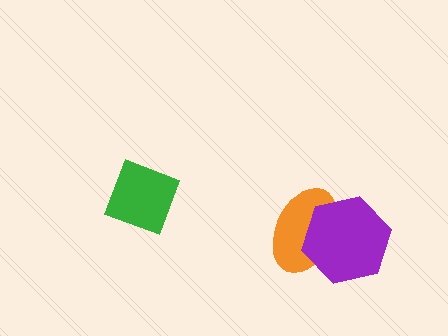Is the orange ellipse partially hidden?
Yes, it is partially covered by another shape.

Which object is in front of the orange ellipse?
The purple hexagon is in front of the orange ellipse.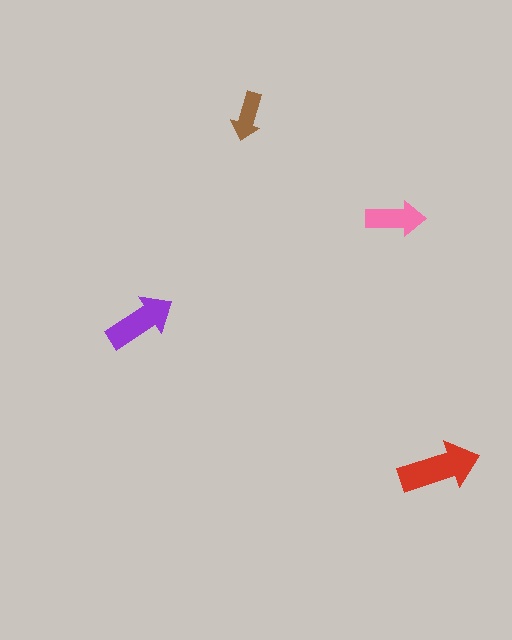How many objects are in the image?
There are 4 objects in the image.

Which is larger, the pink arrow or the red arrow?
The red one.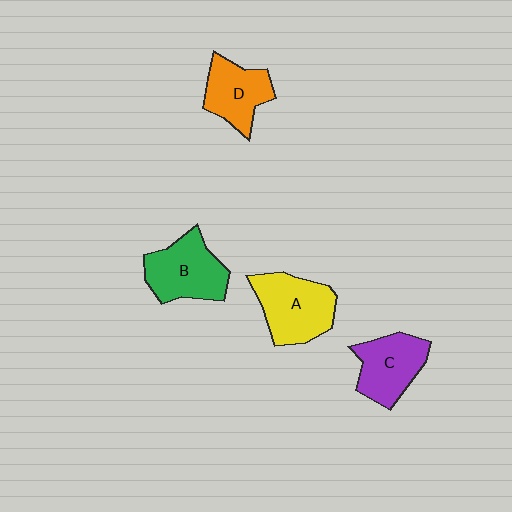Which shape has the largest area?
Shape A (yellow).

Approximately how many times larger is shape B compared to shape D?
Approximately 1.2 times.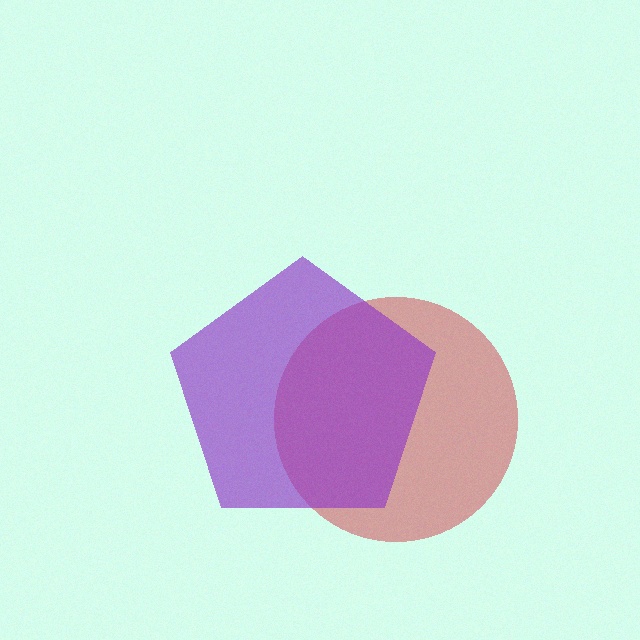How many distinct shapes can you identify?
There are 2 distinct shapes: a red circle, a purple pentagon.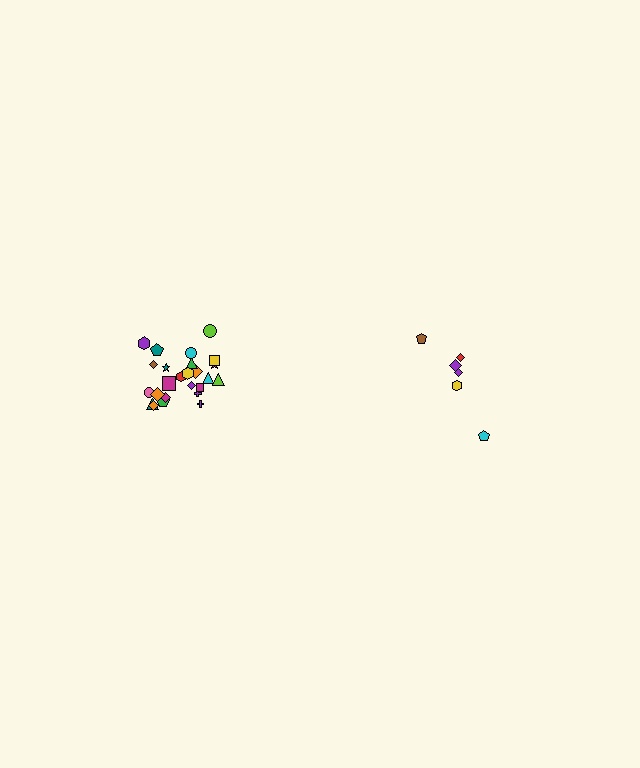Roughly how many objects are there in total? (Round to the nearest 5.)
Roughly 30 objects in total.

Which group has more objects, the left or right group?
The left group.